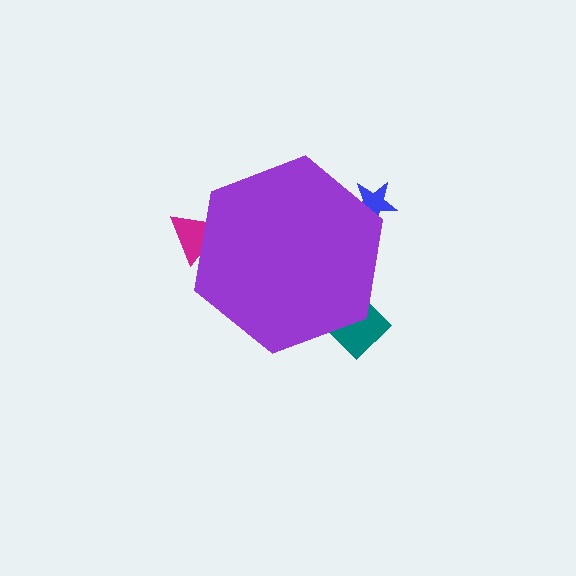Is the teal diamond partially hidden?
Yes, the teal diamond is partially hidden behind the purple hexagon.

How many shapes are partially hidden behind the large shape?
3 shapes are partially hidden.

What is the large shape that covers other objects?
A purple hexagon.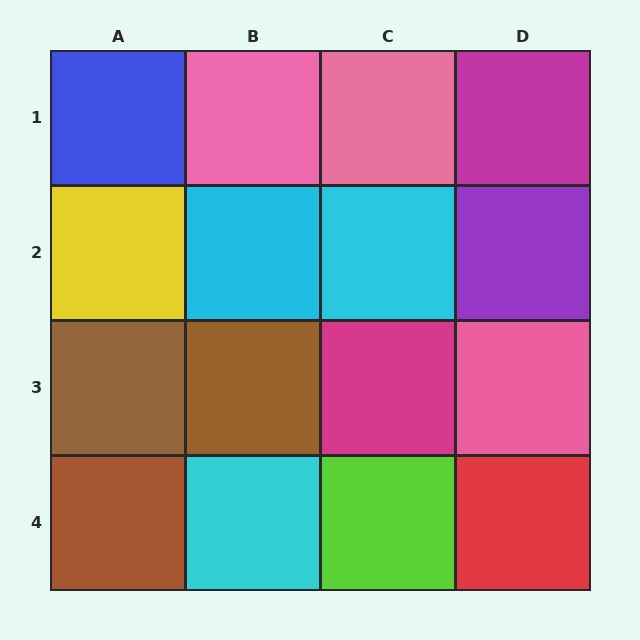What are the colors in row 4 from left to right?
Brown, cyan, lime, red.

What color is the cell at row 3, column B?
Brown.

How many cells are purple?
1 cell is purple.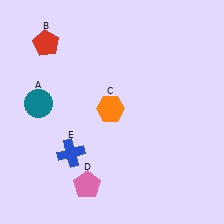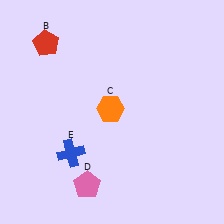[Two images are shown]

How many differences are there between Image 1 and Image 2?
There is 1 difference between the two images.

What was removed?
The teal circle (A) was removed in Image 2.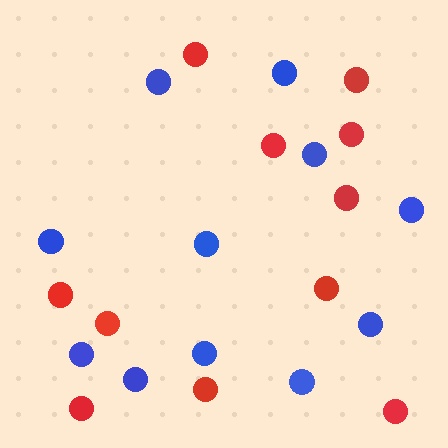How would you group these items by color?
There are 2 groups: one group of blue circles (11) and one group of red circles (11).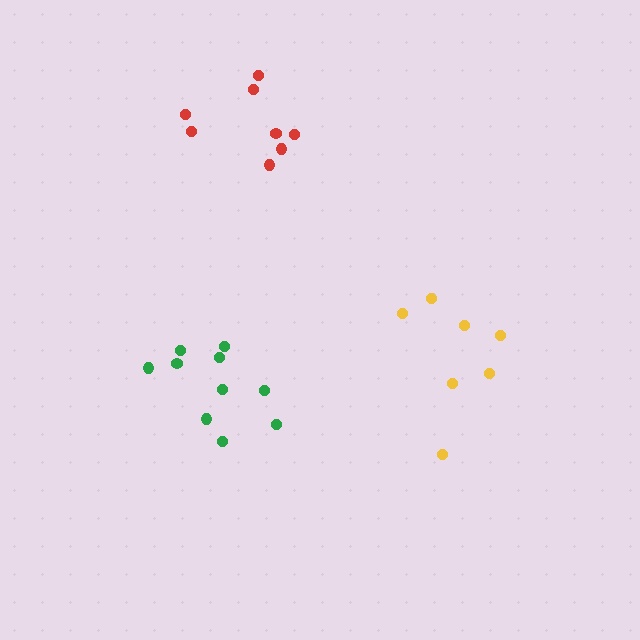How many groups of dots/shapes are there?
There are 3 groups.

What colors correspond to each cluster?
The clusters are colored: green, red, yellow.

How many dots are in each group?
Group 1: 10 dots, Group 2: 8 dots, Group 3: 7 dots (25 total).